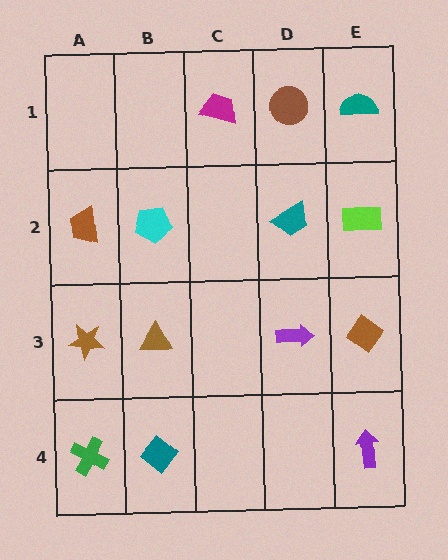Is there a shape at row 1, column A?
No, that cell is empty.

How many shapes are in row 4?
3 shapes.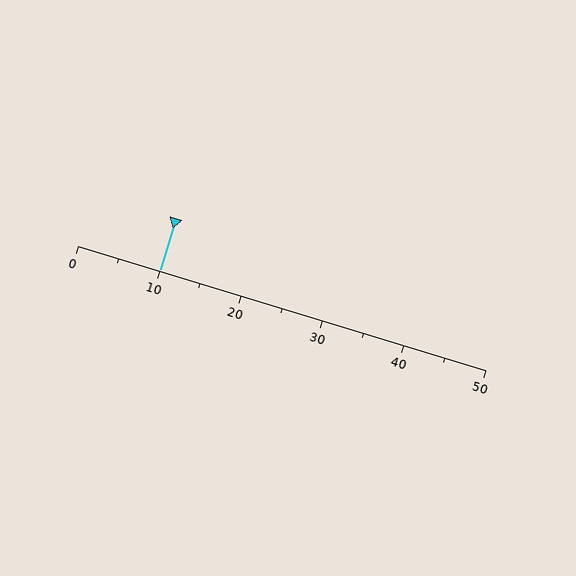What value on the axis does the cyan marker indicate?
The marker indicates approximately 10.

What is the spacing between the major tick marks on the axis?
The major ticks are spaced 10 apart.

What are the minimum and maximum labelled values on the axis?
The axis runs from 0 to 50.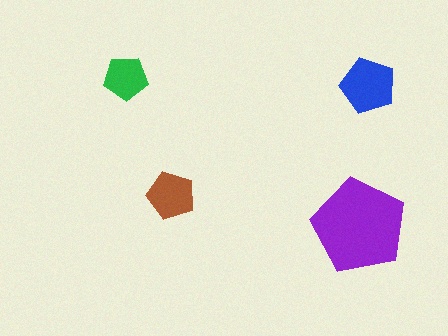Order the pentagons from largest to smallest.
the purple one, the blue one, the brown one, the green one.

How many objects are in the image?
There are 4 objects in the image.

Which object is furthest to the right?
The blue pentagon is rightmost.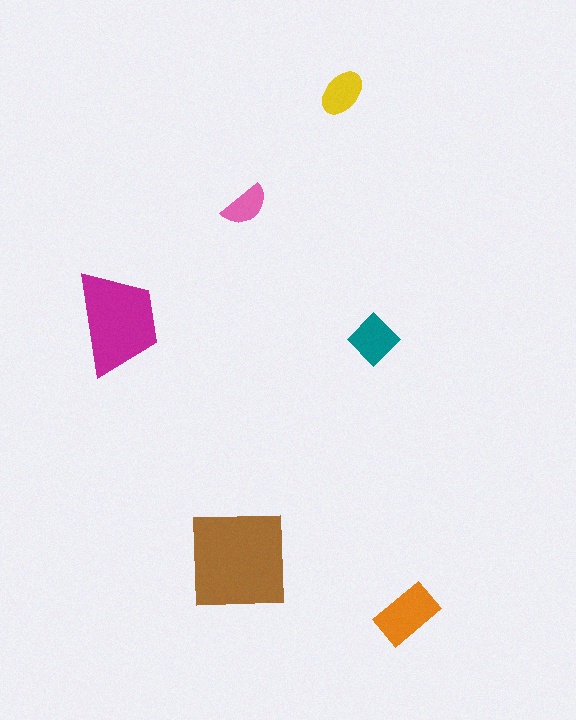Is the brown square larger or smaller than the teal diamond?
Larger.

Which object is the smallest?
The pink semicircle.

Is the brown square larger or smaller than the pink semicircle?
Larger.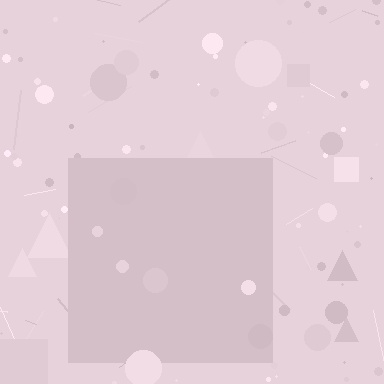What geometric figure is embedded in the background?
A square is embedded in the background.